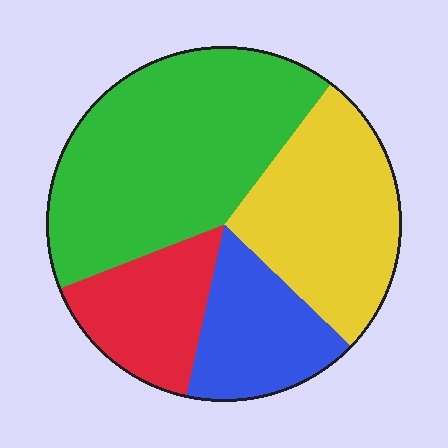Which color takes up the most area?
Green, at roughly 40%.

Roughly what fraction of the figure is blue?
Blue covers roughly 15% of the figure.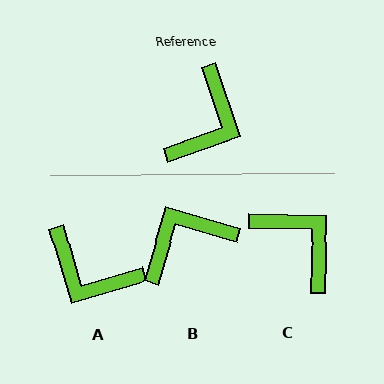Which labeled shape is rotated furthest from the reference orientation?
B, about 144 degrees away.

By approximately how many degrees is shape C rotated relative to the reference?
Approximately 69 degrees counter-clockwise.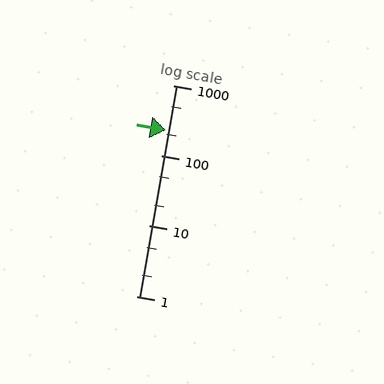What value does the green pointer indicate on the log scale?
The pointer indicates approximately 230.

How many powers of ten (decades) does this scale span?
The scale spans 3 decades, from 1 to 1000.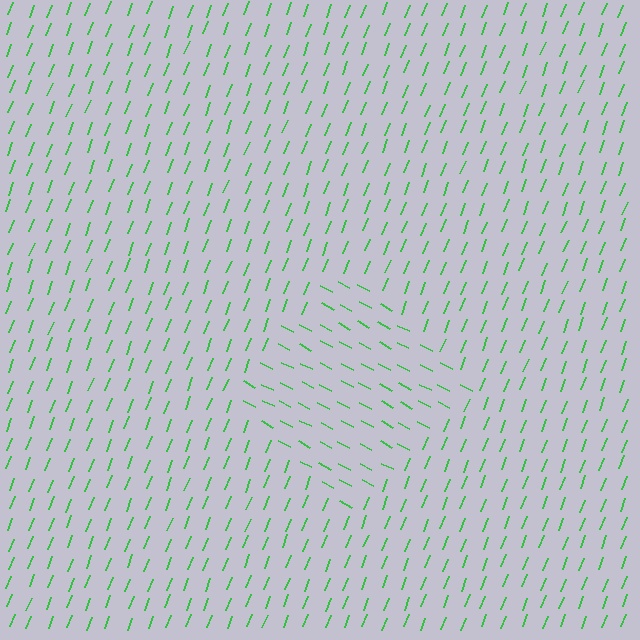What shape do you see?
I see a diamond.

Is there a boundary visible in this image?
Yes, there is a texture boundary formed by a change in line orientation.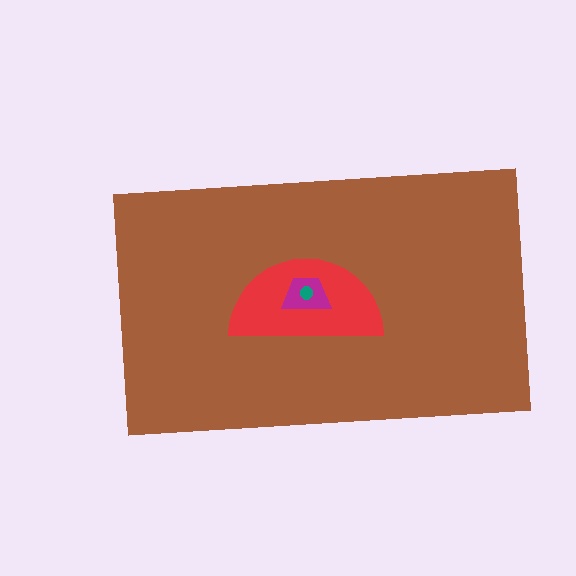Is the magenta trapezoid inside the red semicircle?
Yes.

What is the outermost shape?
The brown rectangle.